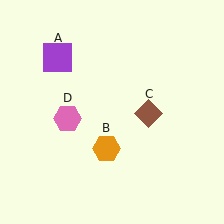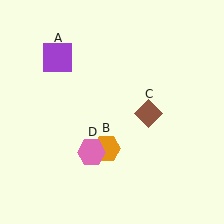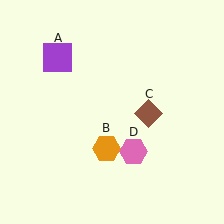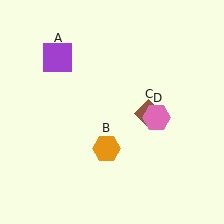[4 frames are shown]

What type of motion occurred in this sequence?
The pink hexagon (object D) rotated counterclockwise around the center of the scene.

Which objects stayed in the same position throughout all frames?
Purple square (object A) and orange hexagon (object B) and brown diamond (object C) remained stationary.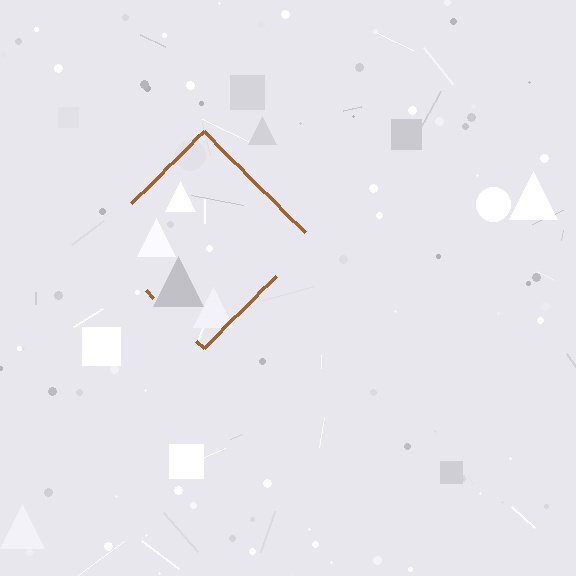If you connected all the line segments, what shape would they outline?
They would outline a diamond.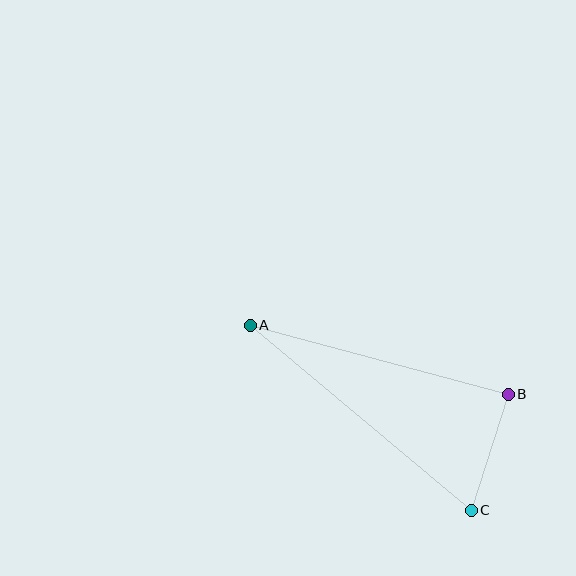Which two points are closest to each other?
Points B and C are closest to each other.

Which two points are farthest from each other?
Points A and C are farthest from each other.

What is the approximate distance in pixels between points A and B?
The distance between A and B is approximately 267 pixels.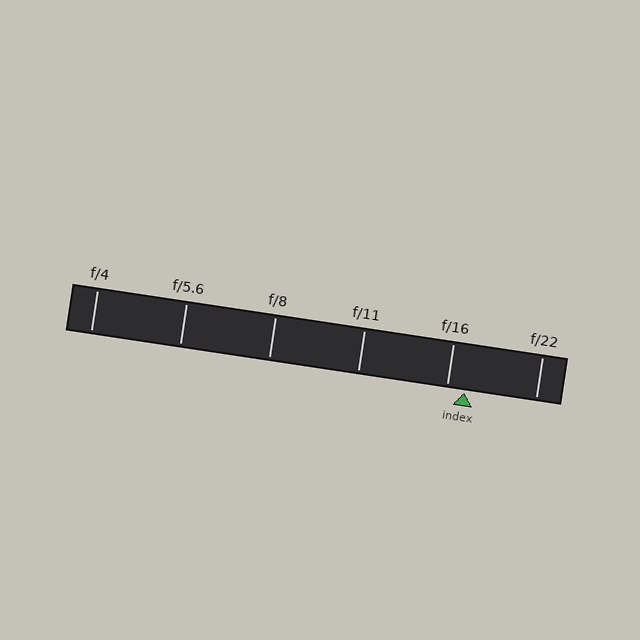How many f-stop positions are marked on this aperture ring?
There are 6 f-stop positions marked.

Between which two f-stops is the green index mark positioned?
The index mark is between f/16 and f/22.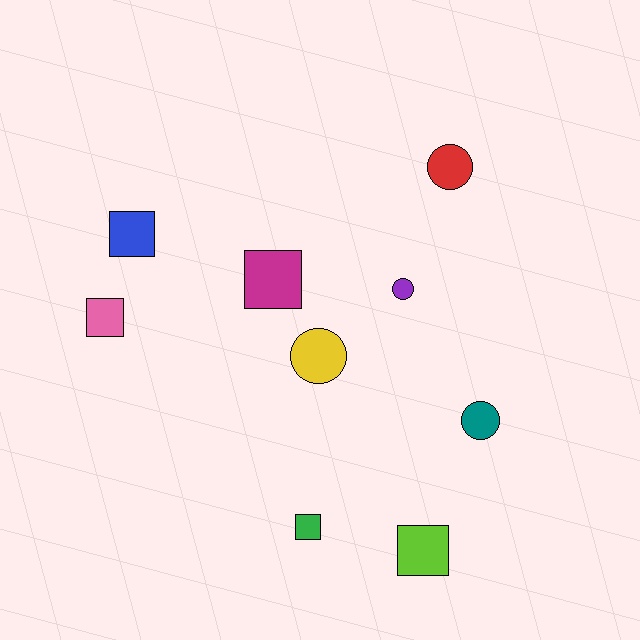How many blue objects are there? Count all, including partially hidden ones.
There is 1 blue object.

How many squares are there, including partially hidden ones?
There are 5 squares.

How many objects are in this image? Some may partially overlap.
There are 9 objects.